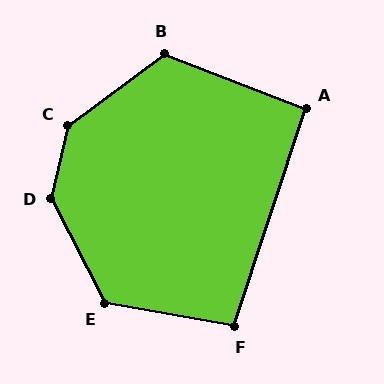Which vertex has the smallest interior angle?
A, at approximately 93 degrees.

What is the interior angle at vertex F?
Approximately 98 degrees (obtuse).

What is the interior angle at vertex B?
Approximately 122 degrees (obtuse).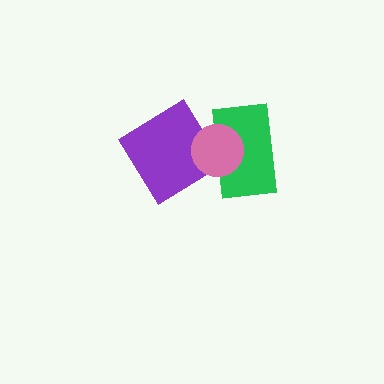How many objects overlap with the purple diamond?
2 objects overlap with the purple diamond.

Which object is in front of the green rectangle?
The pink circle is in front of the green rectangle.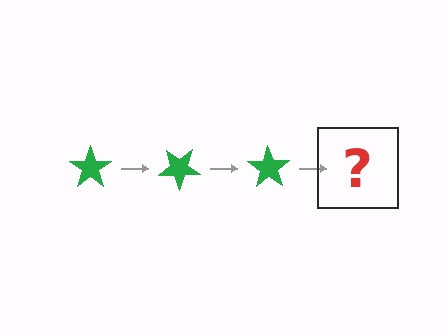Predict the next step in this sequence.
The next step is a green star rotated 105 degrees.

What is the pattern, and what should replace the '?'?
The pattern is that the star rotates 35 degrees each step. The '?' should be a green star rotated 105 degrees.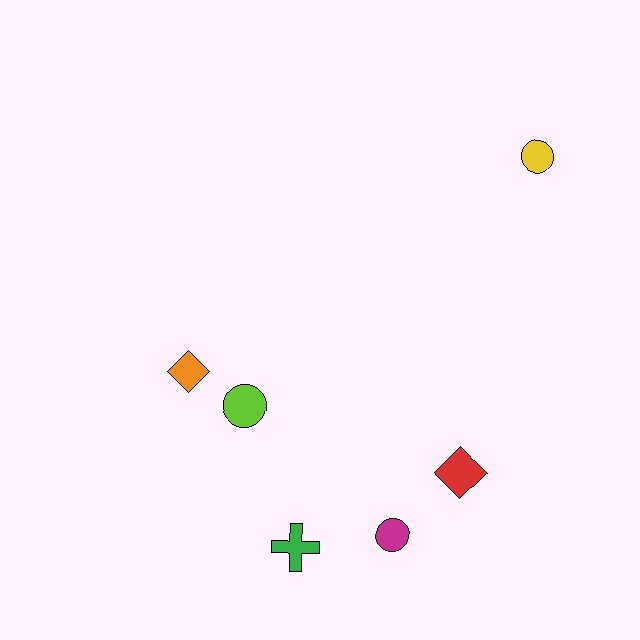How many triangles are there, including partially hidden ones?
There are no triangles.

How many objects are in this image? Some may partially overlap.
There are 6 objects.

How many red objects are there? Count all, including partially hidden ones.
There is 1 red object.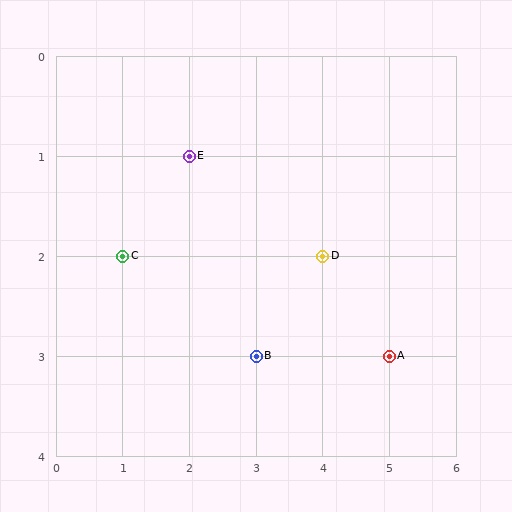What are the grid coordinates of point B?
Point B is at grid coordinates (3, 3).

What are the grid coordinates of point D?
Point D is at grid coordinates (4, 2).